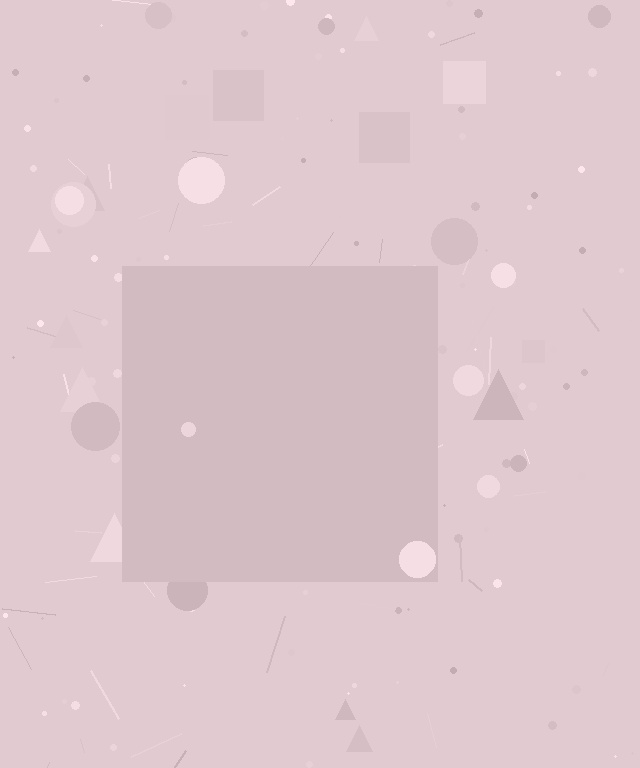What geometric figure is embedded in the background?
A square is embedded in the background.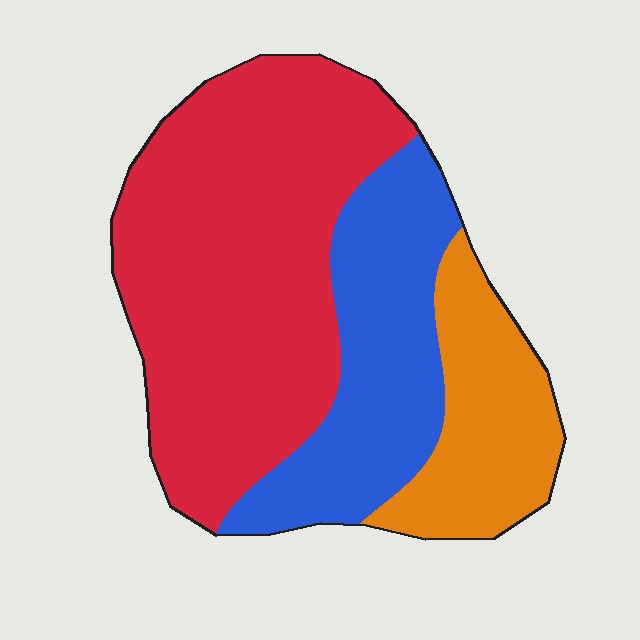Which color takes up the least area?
Orange, at roughly 20%.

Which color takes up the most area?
Red, at roughly 55%.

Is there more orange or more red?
Red.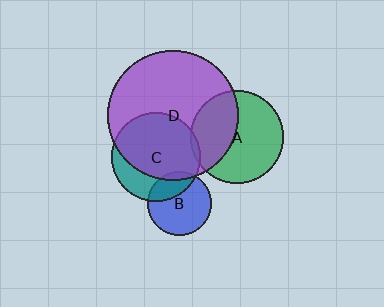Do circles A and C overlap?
Yes.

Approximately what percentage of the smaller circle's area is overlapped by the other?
Approximately 5%.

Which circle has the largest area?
Circle D (purple).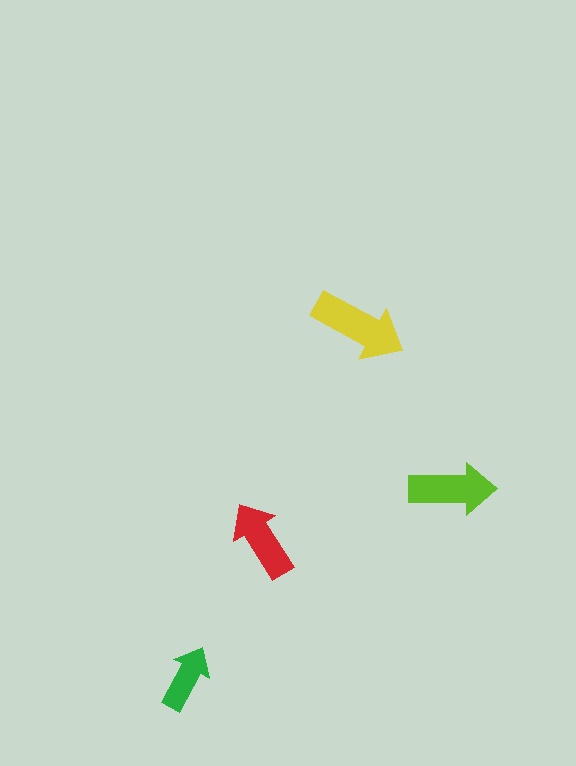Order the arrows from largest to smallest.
the yellow one, the lime one, the red one, the green one.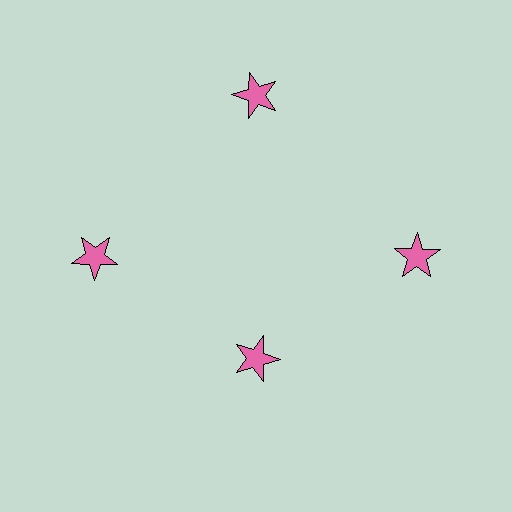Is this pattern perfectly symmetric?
No. The 4 pink stars are arranged in a ring, but one element near the 6 o'clock position is pulled inward toward the center, breaking the 4-fold rotational symmetry.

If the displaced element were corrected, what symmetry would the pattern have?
It would have 4-fold rotational symmetry — the pattern would map onto itself every 90 degrees.